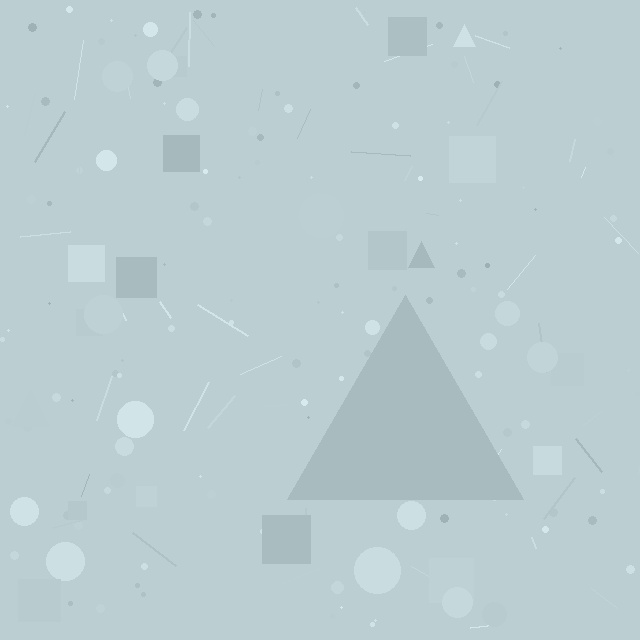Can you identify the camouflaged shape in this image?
The camouflaged shape is a triangle.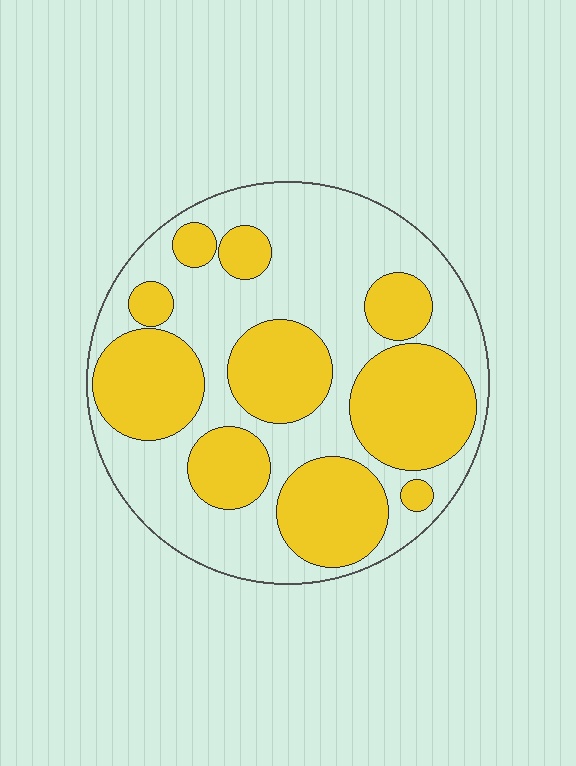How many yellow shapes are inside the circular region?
10.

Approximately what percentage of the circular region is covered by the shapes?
Approximately 45%.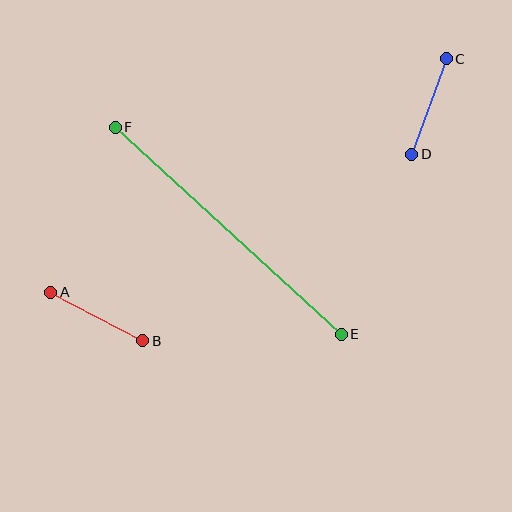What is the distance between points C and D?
The distance is approximately 101 pixels.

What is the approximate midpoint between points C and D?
The midpoint is at approximately (429, 106) pixels.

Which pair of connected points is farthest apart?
Points E and F are farthest apart.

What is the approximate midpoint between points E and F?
The midpoint is at approximately (228, 231) pixels.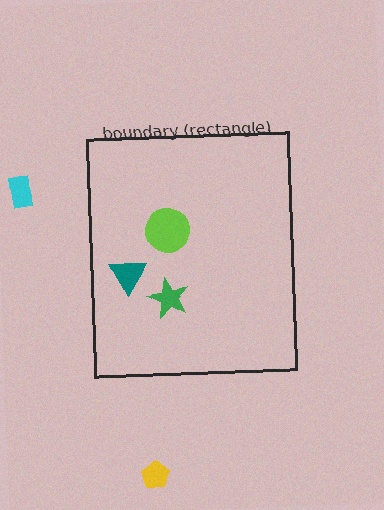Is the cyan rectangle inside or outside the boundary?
Outside.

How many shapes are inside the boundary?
3 inside, 2 outside.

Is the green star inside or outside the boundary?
Inside.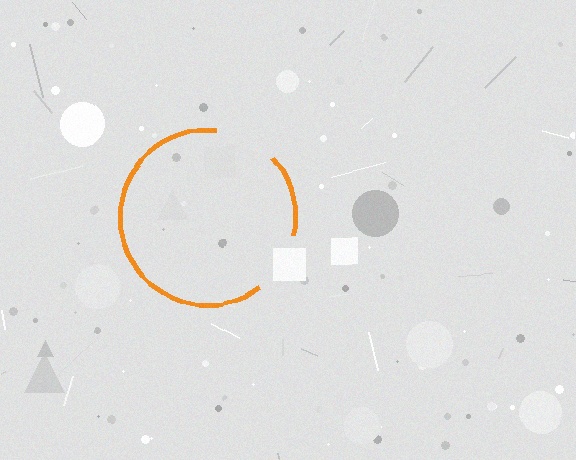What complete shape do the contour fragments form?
The contour fragments form a circle.